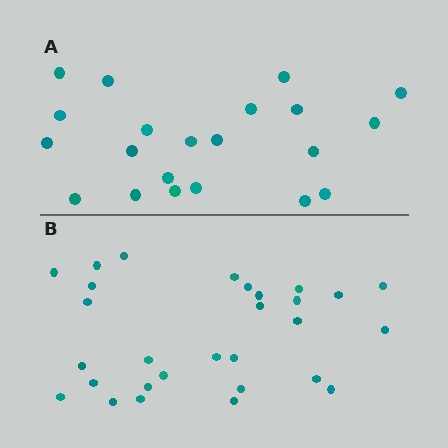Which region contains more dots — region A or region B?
Region B (the bottom region) has more dots.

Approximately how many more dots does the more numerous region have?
Region B has roughly 8 or so more dots than region A.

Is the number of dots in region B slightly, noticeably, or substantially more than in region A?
Region B has noticeably more, but not dramatically so. The ratio is roughly 1.4 to 1.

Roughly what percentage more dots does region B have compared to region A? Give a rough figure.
About 40% more.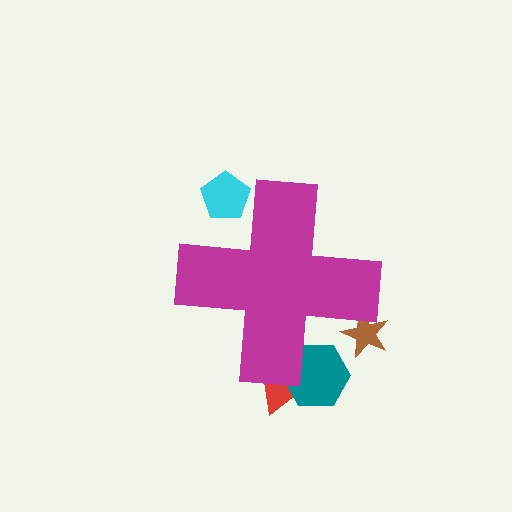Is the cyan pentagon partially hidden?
Yes, the cyan pentagon is partially hidden behind the magenta cross.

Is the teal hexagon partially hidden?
Yes, the teal hexagon is partially hidden behind the magenta cross.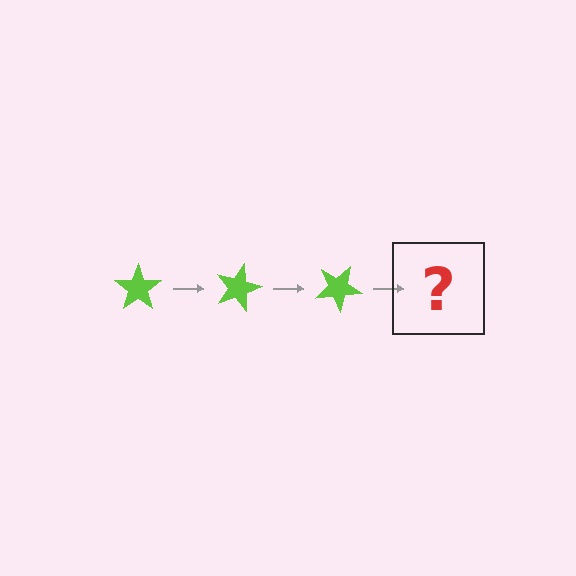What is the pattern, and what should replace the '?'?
The pattern is that the star rotates 15 degrees each step. The '?' should be a lime star rotated 45 degrees.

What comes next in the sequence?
The next element should be a lime star rotated 45 degrees.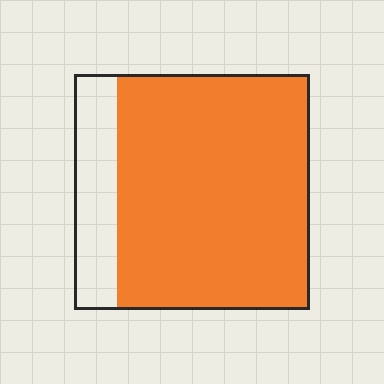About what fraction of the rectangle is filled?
About five sixths (5/6).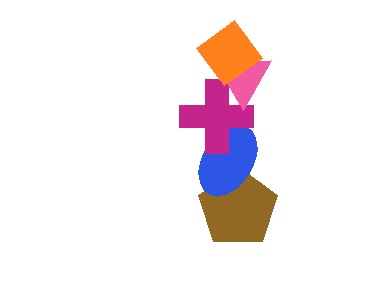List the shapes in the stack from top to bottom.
From top to bottom: the orange diamond, the pink triangle, the magenta cross, the blue ellipse, the brown pentagon.